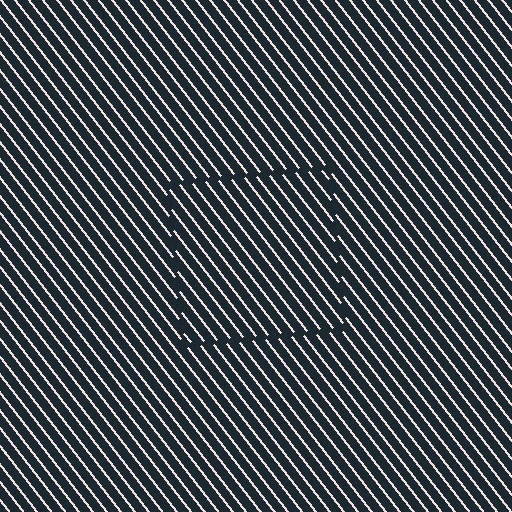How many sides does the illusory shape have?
4 sides — the line-ends trace a square.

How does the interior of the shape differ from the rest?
The interior of the shape contains the same grating, shifted by half a period — the contour is defined by the phase discontinuity where line-ends from the inner and outer gratings abut.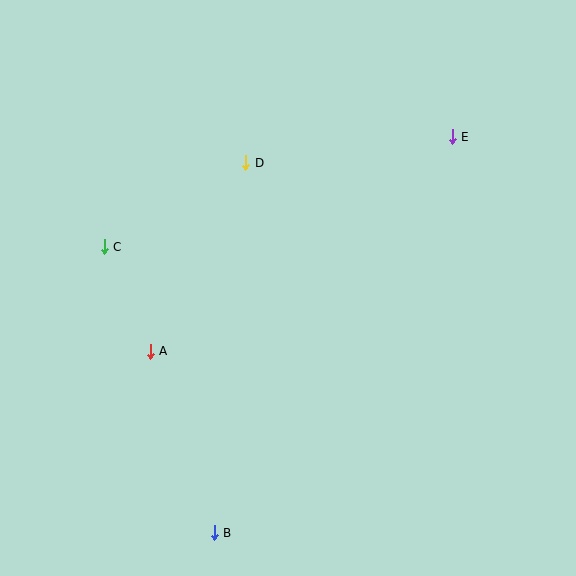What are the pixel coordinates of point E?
Point E is at (452, 137).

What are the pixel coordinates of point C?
Point C is at (104, 247).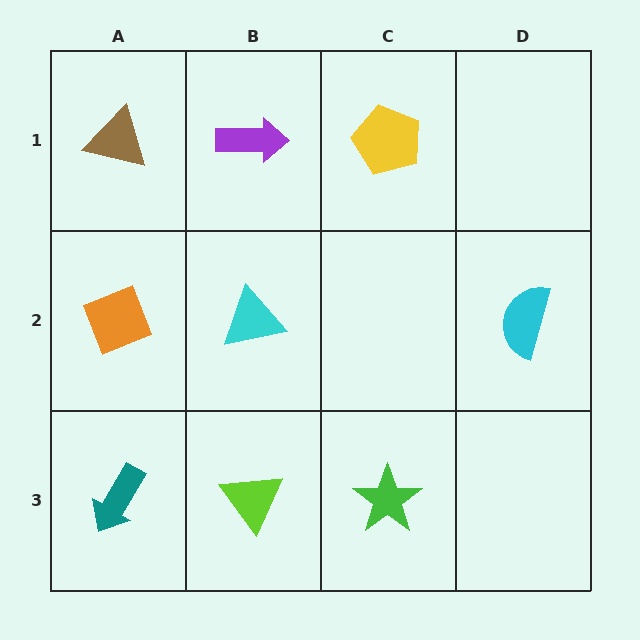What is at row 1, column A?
A brown triangle.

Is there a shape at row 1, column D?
No, that cell is empty.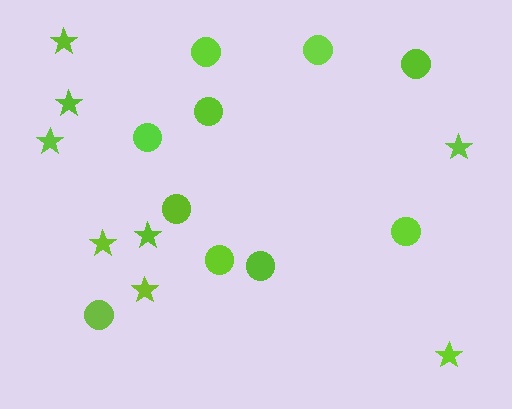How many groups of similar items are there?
There are 2 groups: one group of circles (10) and one group of stars (8).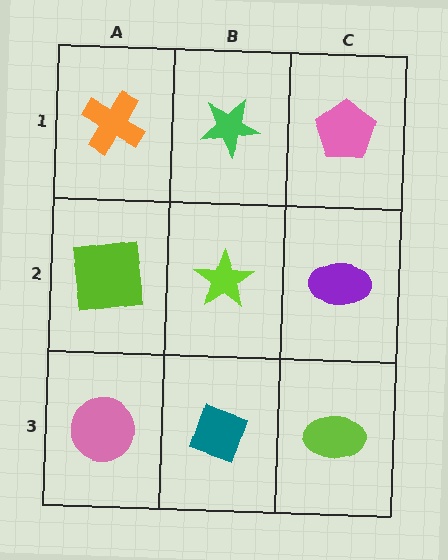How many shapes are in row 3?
3 shapes.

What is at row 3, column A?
A pink circle.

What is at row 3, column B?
A teal diamond.